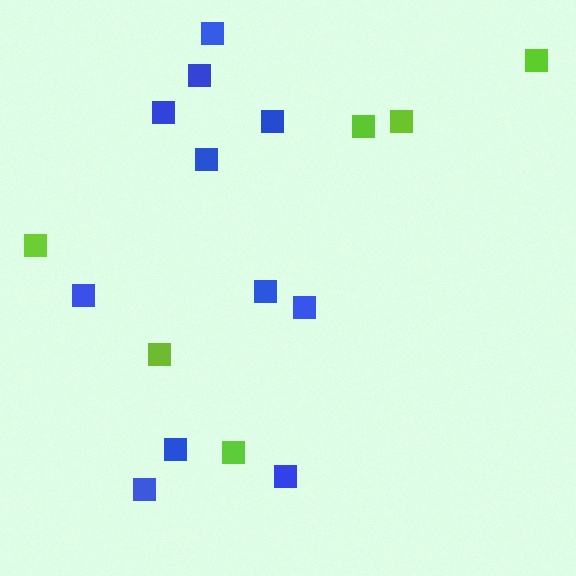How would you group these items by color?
There are 2 groups: one group of blue squares (11) and one group of lime squares (6).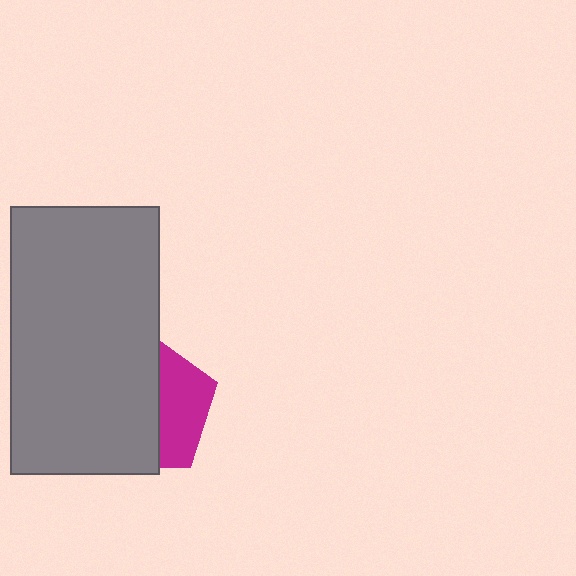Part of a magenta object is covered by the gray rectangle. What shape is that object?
It is a pentagon.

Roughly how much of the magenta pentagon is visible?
A small part of it is visible (roughly 37%).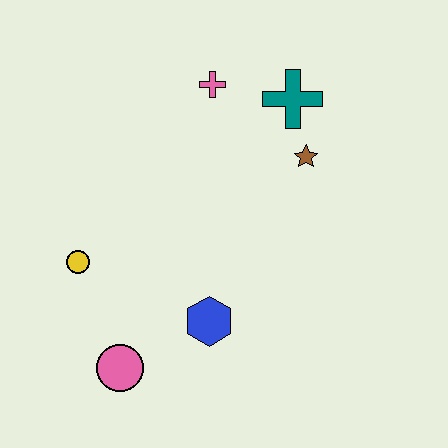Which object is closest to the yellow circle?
The pink circle is closest to the yellow circle.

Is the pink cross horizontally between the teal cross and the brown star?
No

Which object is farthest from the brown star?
The pink circle is farthest from the brown star.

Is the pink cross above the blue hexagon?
Yes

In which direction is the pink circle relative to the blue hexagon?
The pink circle is to the left of the blue hexagon.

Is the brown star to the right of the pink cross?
Yes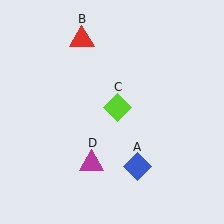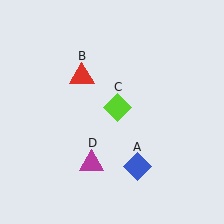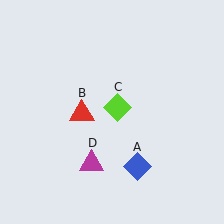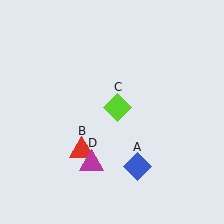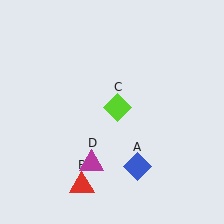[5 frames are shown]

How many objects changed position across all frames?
1 object changed position: red triangle (object B).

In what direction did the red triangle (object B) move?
The red triangle (object B) moved down.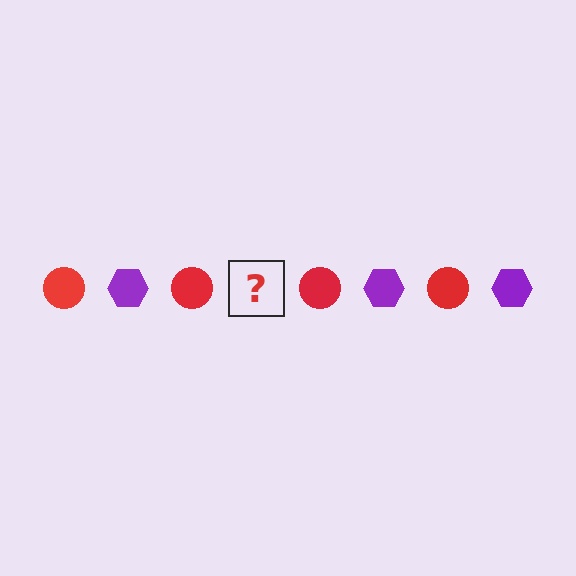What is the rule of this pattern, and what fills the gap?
The rule is that the pattern alternates between red circle and purple hexagon. The gap should be filled with a purple hexagon.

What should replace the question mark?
The question mark should be replaced with a purple hexagon.